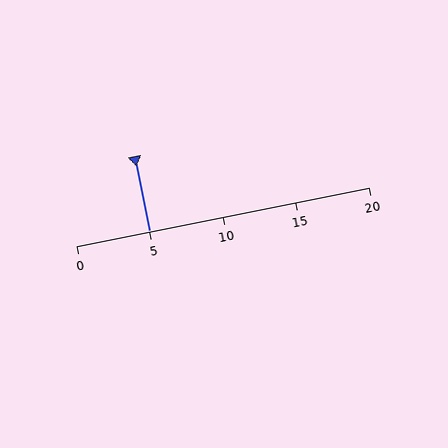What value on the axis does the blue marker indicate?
The marker indicates approximately 5.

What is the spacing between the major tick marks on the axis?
The major ticks are spaced 5 apart.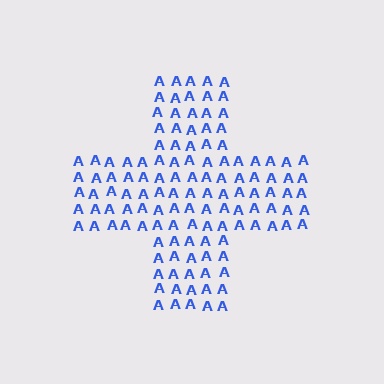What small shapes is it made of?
It is made of small letter A's.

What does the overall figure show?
The overall figure shows a cross.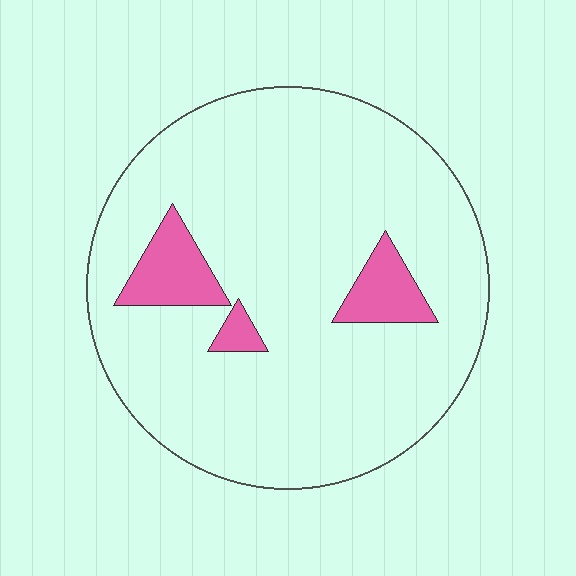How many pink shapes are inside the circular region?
3.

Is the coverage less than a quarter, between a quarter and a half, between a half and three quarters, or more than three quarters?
Less than a quarter.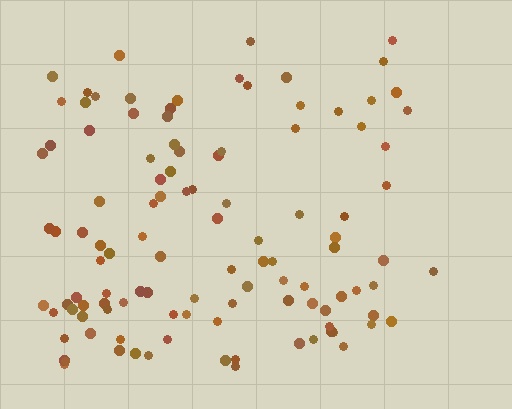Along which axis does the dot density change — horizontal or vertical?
Horizontal.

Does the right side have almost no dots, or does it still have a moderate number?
Still a moderate number, just noticeably fewer than the left.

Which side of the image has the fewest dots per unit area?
The right.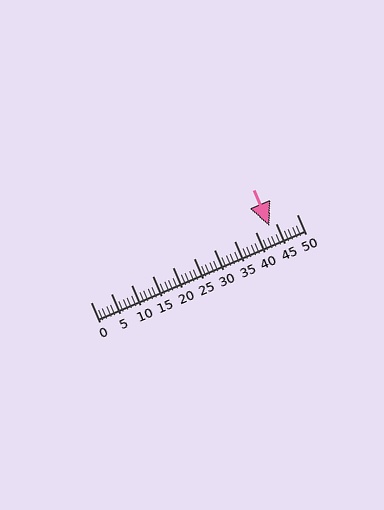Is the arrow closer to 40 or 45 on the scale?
The arrow is closer to 45.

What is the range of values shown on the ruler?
The ruler shows values from 0 to 50.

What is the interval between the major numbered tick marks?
The major tick marks are spaced 5 units apart.